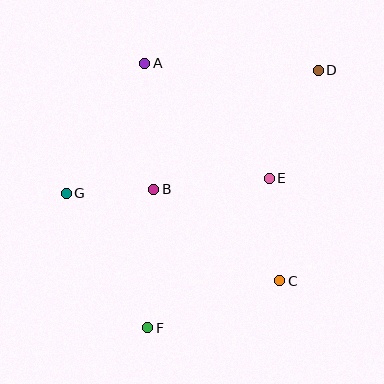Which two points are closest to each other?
Points B and G are closest to each other.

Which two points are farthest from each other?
Points D and F are farthest from each other.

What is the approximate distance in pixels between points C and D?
The distance between C and D is approximately 214 pixels.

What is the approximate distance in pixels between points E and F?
The distance between E and F is approximately 192 pixels.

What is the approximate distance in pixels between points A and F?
The distance between A and F is approximately 264 pixels.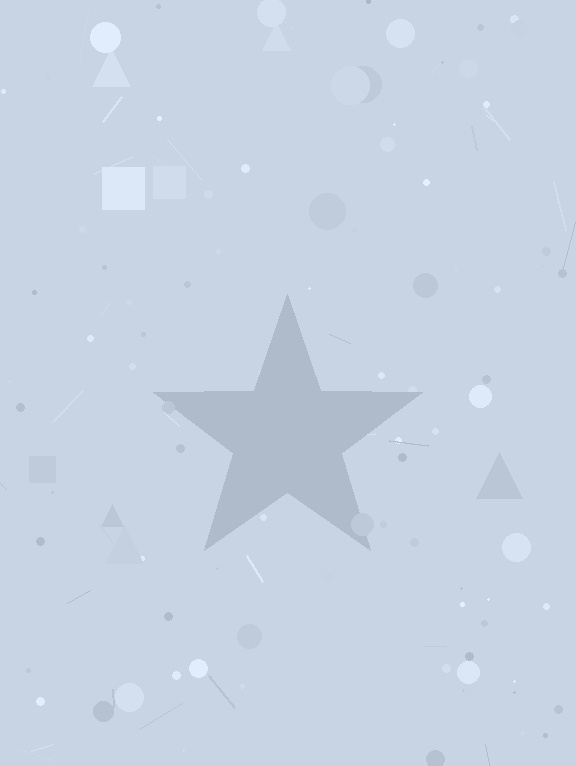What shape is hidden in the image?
A star is hidden in the image.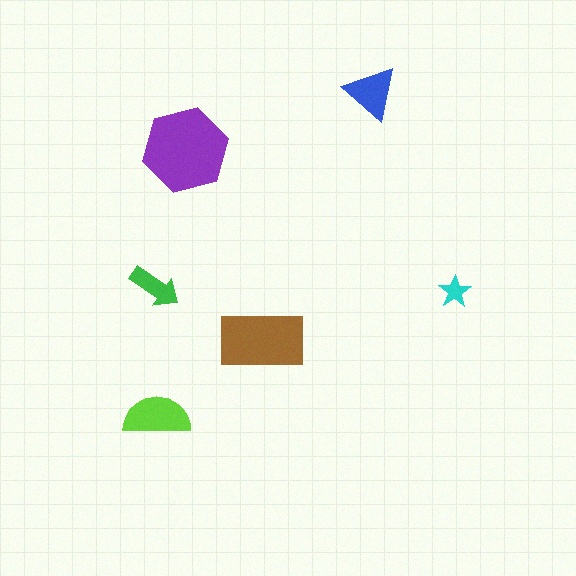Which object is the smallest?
The cyan star.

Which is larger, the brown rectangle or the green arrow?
The brown rectangle.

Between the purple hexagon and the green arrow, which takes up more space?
The purple hexagon.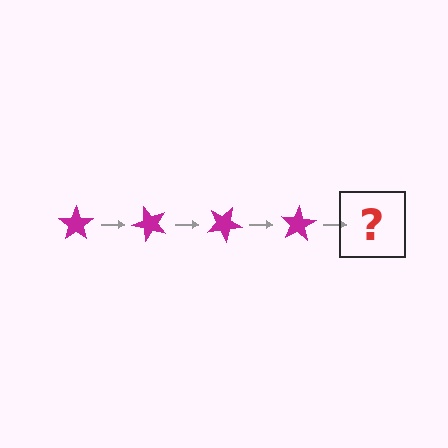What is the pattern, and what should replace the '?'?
The pattern is that the star rotates 50 degrees each step. The '?' should be a magenta star rotated 200 degrees.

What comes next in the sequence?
The next element should be a magenta star rotated 200 degrees.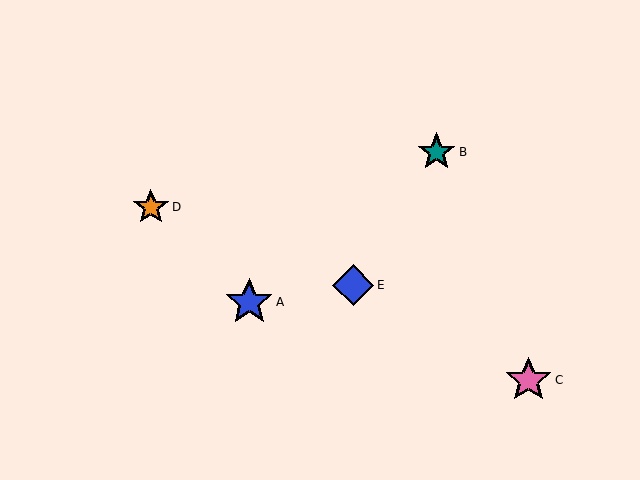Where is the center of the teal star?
The center of the teal star is at (437, 152).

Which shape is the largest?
The blue star (labeled A) is the largest.